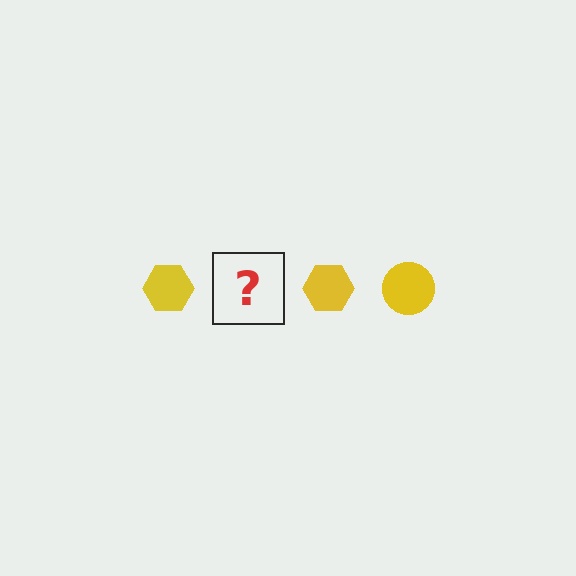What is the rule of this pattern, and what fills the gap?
The rule is that the pattern cycles through hexagon, circle shapes in yellow. The gap should be filled with a yellow circle.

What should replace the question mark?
The question mark should be replaced with a yellow circle.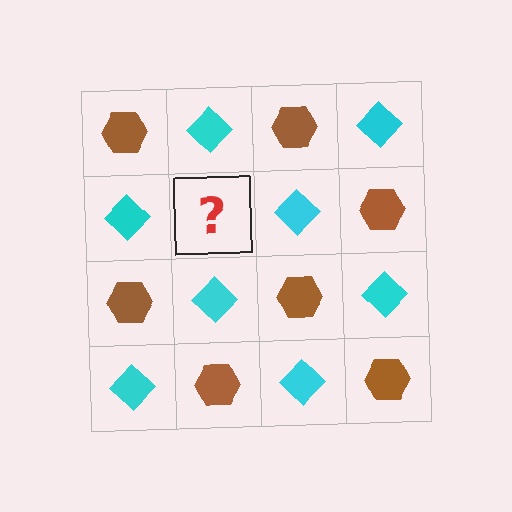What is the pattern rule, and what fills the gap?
The rule is that it alternates brown hexagon and cyan diamond in a checkerboard pattern. The gap should be filled with a brown hexagon.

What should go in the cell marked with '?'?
The missing cell should contain a brown hexagon.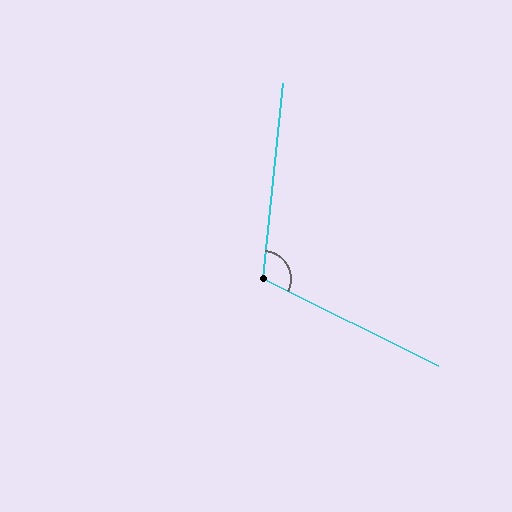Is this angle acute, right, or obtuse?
It is obtuse.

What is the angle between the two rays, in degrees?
Approximately 110 degrees.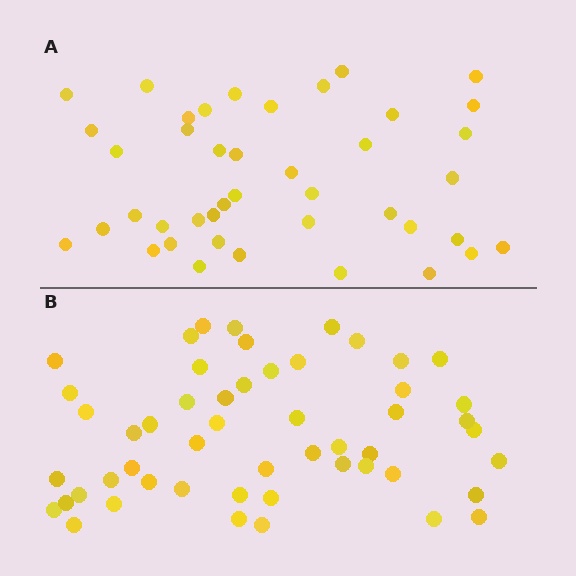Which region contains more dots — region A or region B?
Region B (the bottom region) has more dots.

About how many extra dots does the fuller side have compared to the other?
Region B has roughly 10 or so more dots than region A.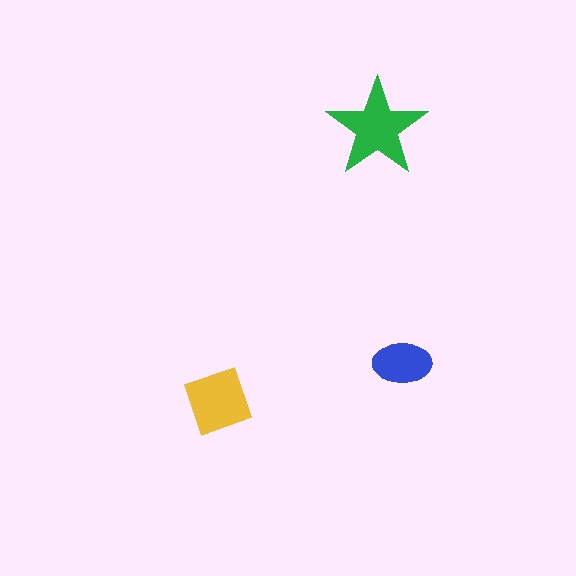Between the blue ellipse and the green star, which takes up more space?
The green star.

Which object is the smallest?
The blue ellipse.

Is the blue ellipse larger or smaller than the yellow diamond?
Smaller.